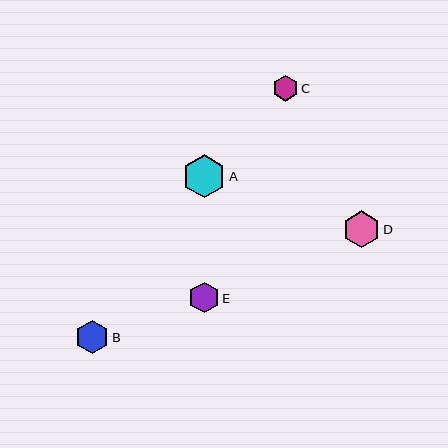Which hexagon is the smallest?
Hexagon C is the smallest with a size of approximately 25 pixels.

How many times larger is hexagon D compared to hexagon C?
Hexagon D is approximately 1.4 times the size of hexagon C.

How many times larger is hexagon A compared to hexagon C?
Hexagon A is approximately 1.7 times the size of hexagon C.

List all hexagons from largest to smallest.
From largest to smallest: A, D, B, E, C.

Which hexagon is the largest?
Hexagon A is the largest with a size of approximately 43 pixels.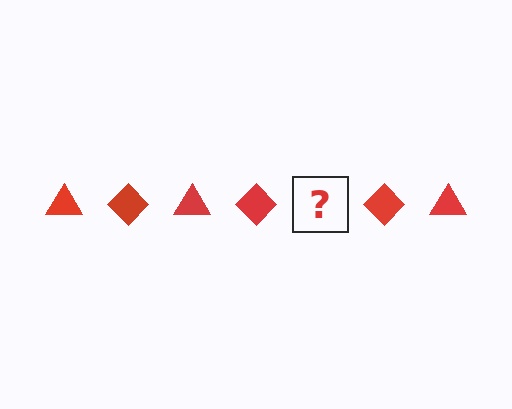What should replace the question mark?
The question mark should be replaced with a red triangle.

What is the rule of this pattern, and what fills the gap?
The rule is that the pattern cycles through triangle, diamond shapes in red. The gap should be filled with a red triangle.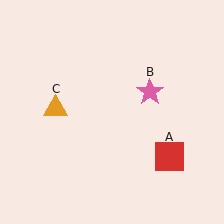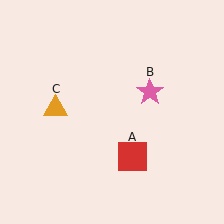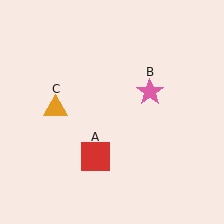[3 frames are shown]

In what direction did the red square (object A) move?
The red square (object A) moved left.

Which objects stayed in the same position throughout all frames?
Pink star (object B) and orange triangle (object C) remained stationary.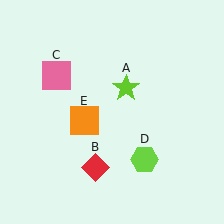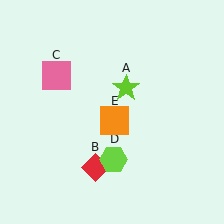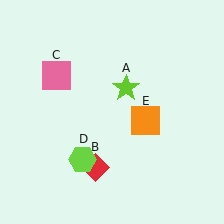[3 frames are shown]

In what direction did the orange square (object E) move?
The orange square (object E) moved right.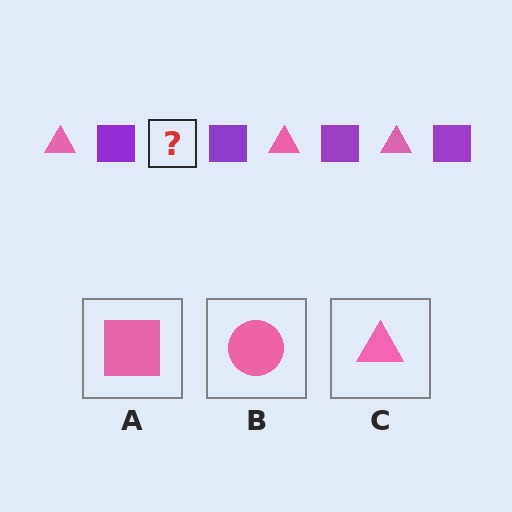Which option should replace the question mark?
Option C.